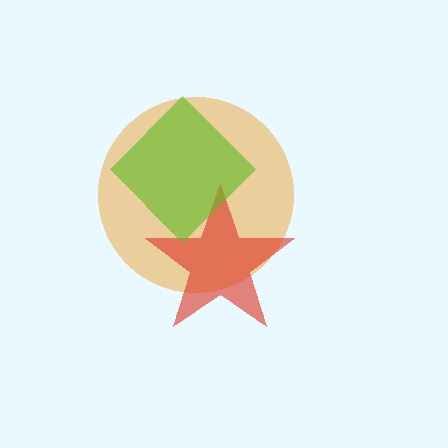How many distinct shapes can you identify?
There are 3 distinct shapes: an orange circle, a red star, a lime diamond.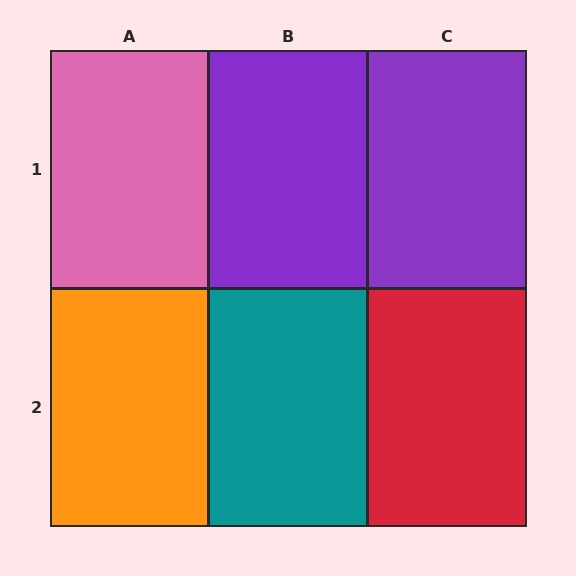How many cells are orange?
1 cell is orange.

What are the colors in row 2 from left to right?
Orange, teal, red.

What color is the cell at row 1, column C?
Purple.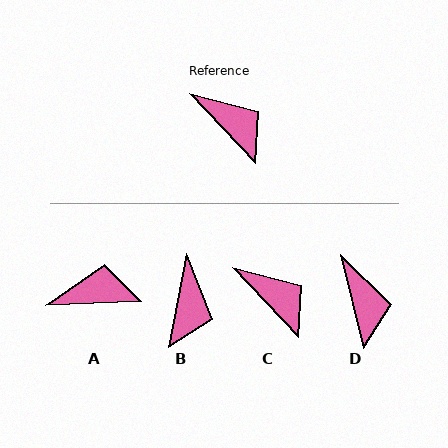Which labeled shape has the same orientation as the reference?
C.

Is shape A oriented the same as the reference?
No, it is off by about 49 degrees.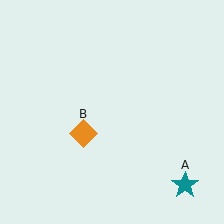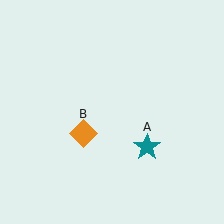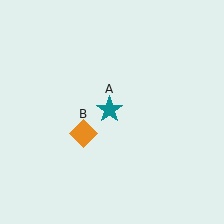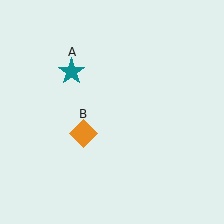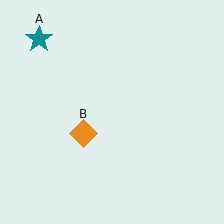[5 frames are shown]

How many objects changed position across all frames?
1 object changed position: teal star (object A).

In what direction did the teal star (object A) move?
The teal star (object A) moved up and to the left.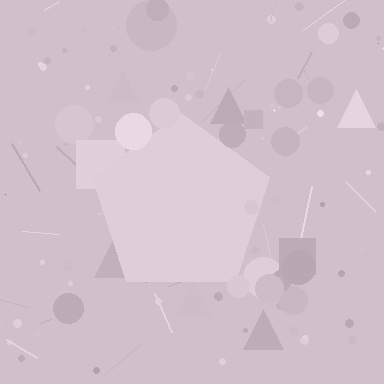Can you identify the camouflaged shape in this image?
The camouflaged shape is a pentagon.